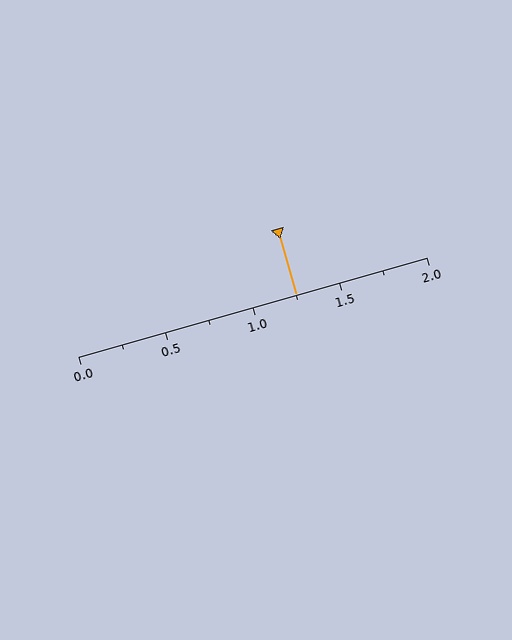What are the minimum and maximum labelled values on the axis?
The axis runs from 0.0 to 2.0.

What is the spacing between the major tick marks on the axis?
The major ticks are spaced 0.5 apart.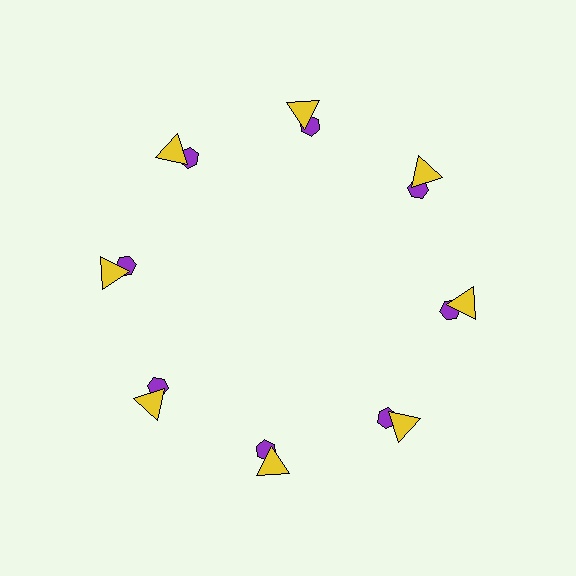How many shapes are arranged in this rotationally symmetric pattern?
There are 16 shapes, arranged in 8 groups of 2.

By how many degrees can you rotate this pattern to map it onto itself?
The pattern maps onto itself every 45 degrees of rotation.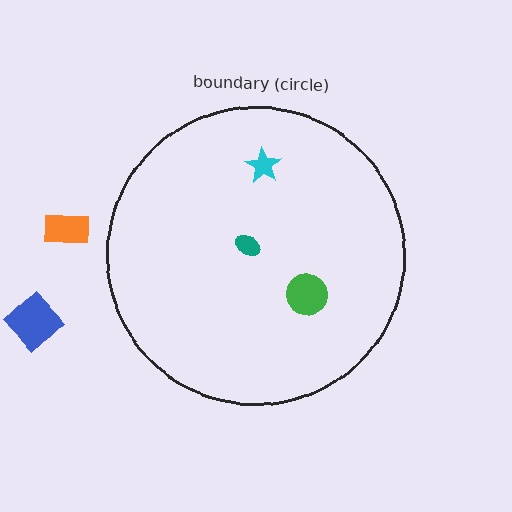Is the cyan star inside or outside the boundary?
Inside.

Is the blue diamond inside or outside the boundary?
Outside.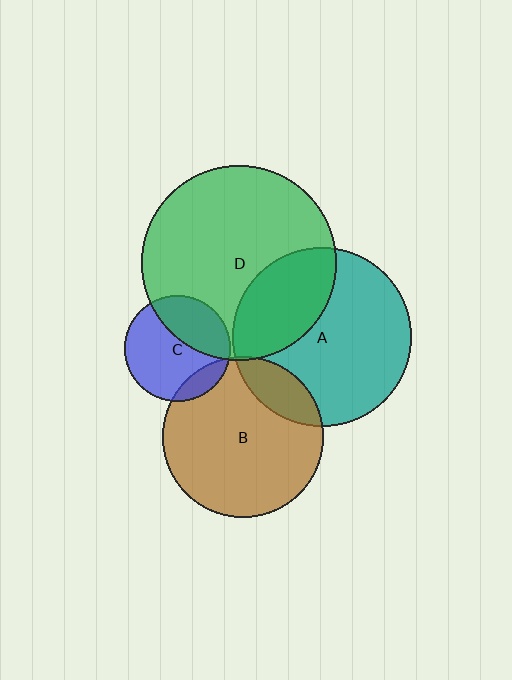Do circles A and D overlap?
Yes.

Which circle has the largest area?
Circle D (green).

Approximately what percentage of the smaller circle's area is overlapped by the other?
Approximately 30%.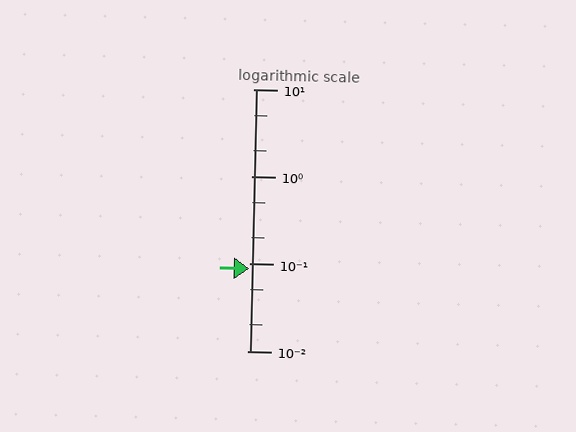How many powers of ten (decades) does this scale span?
The scale spans 3 decades, from 0.01 to 10.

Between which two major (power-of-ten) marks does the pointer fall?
The pointer is between 0.01 and 0.1.